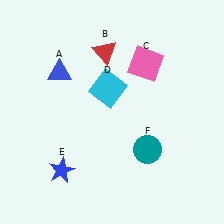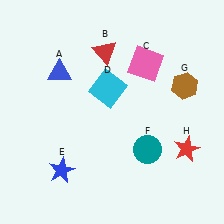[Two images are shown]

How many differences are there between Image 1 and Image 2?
There are 2 differences between the two images.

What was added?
A brown hexagon (G), a red star (H) were added in Image 2.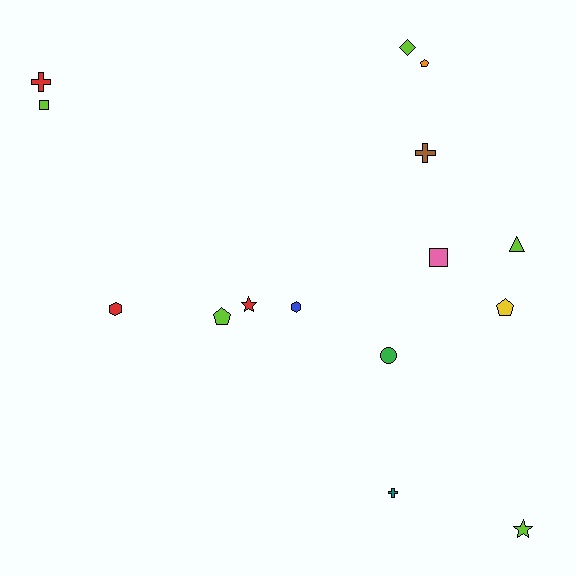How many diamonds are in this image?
There is 1 diamond.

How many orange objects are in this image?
There is 1 orange object.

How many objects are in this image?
There are 15 objects.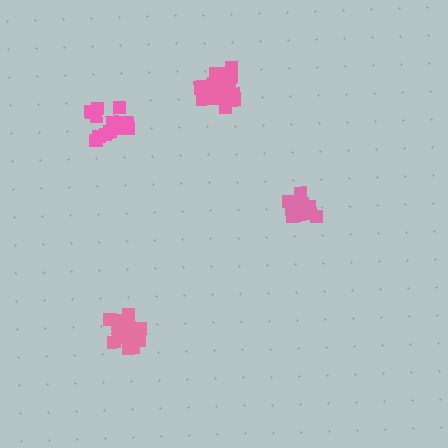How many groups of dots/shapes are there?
There are 4 groups.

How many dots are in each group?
Group 1: 15 dots, Group 2: 16 dots, Group 3: 18 dots, Group 4: 19 dots (68 total).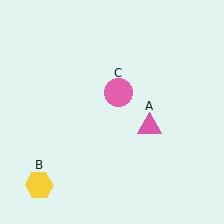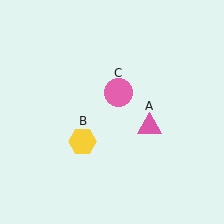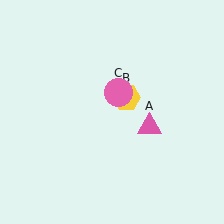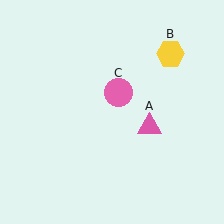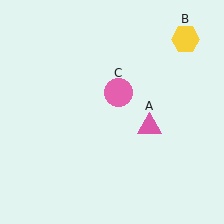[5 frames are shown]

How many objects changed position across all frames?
1 object changed position: yellow hexagon (object B).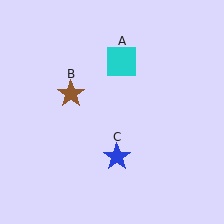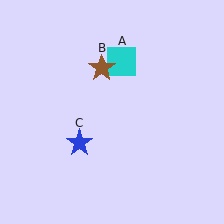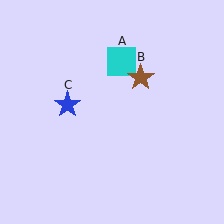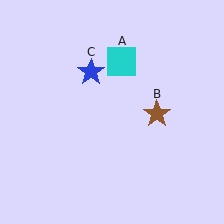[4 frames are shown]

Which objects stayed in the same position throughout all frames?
Cyan square (object A) remained stationary.